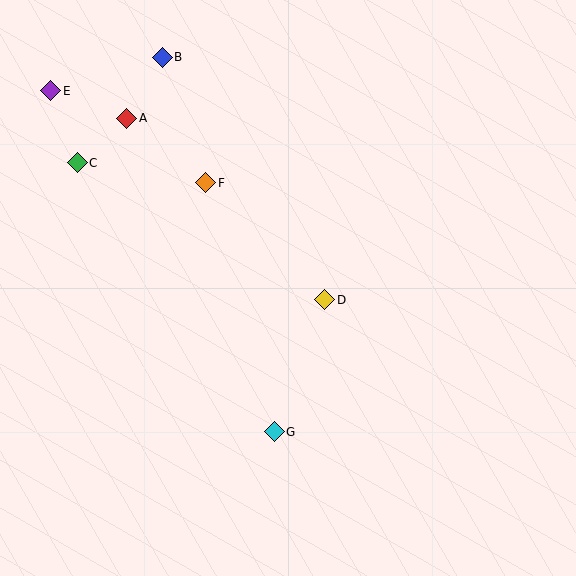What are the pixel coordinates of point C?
Point C is at (77, 163).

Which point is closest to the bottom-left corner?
Point G is closest to the bottom-left corner.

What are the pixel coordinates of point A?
Point A is at (127, 118).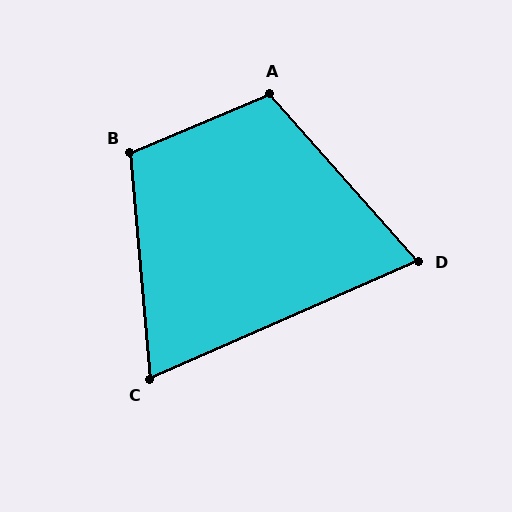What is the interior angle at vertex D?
Approximately 72 degrees (acute).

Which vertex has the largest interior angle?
A, at approximately 109 degrees.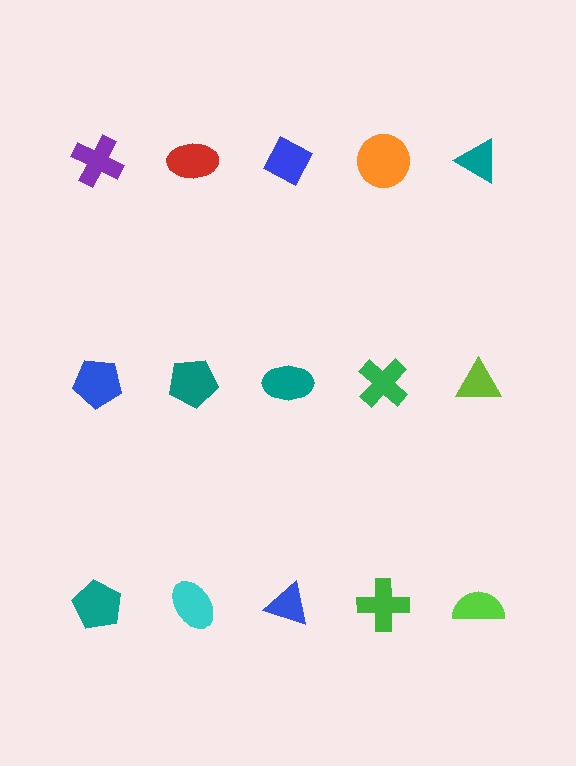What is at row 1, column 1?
A purple cross.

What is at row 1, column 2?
A red ellipse.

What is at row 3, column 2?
A cyan ellipse.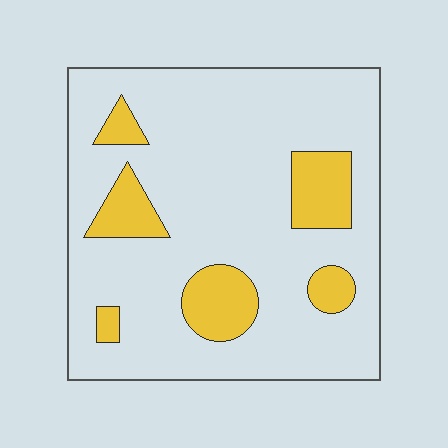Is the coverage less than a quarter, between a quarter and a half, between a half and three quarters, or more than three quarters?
Less than a quarter.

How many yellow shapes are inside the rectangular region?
6.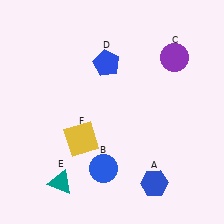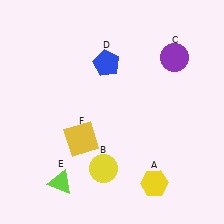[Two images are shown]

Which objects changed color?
A changed from blue to yellow. B changed from blue to yellow. E changed from teal to lime.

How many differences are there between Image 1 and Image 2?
There are 3 differences between the two images.